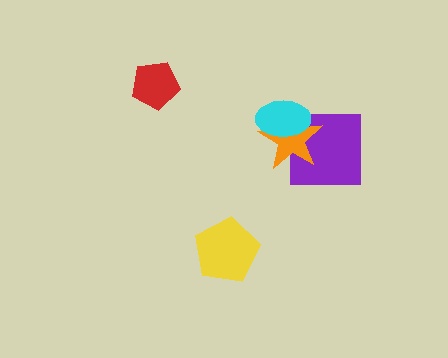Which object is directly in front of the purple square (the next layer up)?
The orange star is directly in front of the purple square.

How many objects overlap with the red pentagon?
0 objects overlap with the red pentagon.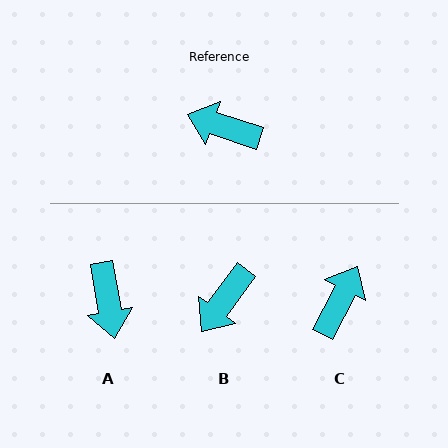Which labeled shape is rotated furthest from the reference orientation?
A, about 118 degrees away.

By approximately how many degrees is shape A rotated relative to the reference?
Approximately 118 degrees counter-clockwise.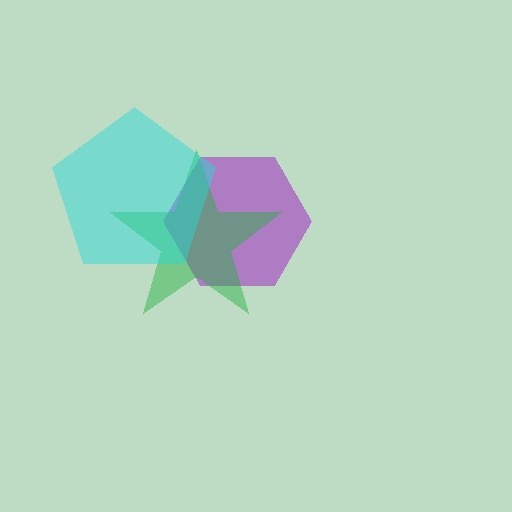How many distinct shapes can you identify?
There are 3 distinct shapes: a purple hexagon, a green star, a cyan pentagon.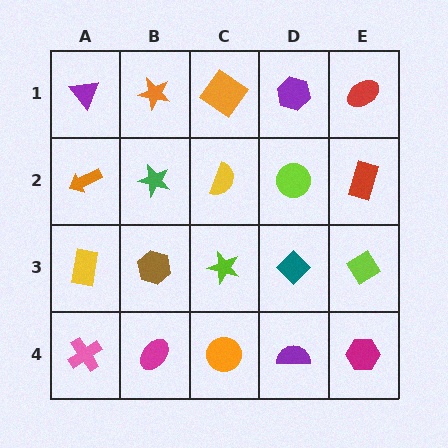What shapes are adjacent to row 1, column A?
An orange arrow (row 2, column A), an orange star (row 1, column B).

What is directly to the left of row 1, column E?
A purple hexagon.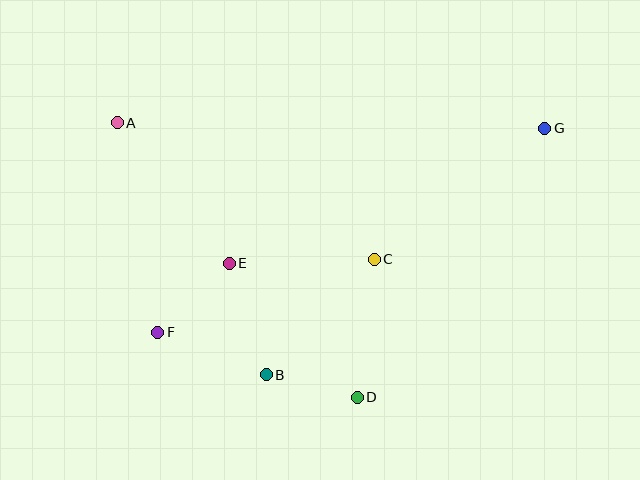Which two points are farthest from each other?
Points F and G are farthest from each other.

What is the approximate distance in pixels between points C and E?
The distance between C and E is approximately 145 pixels.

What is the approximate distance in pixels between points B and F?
The distance between B and F is approximately 117 pixels.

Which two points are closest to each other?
Points B and D are closest to each other.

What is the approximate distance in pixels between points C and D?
The distance between C and D is approximately 139 pixels.